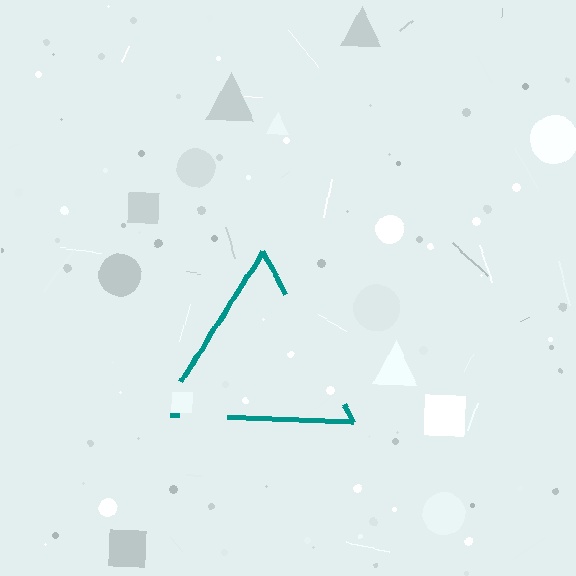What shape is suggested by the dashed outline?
The dashed outline suggests a triangle.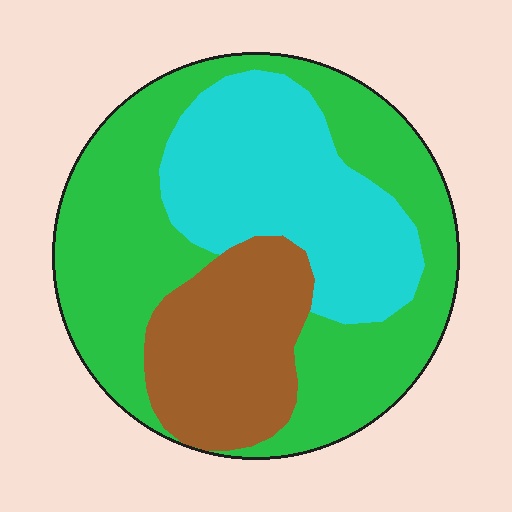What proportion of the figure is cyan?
Cyan takes up about one third (1/3) of the figure.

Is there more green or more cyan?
Green.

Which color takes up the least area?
Brown, at roughly 20%.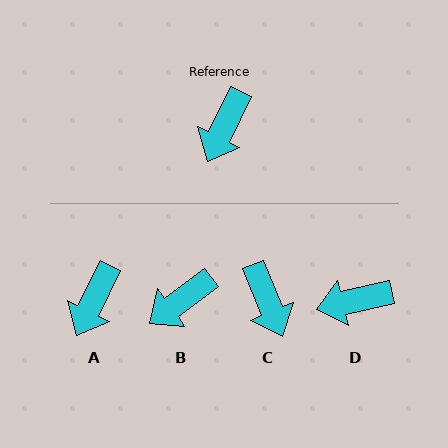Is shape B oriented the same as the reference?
No, it is off by about 28 degrees.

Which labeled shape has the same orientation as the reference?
A.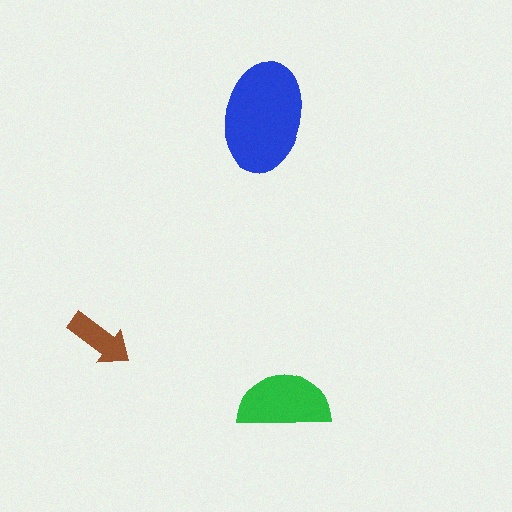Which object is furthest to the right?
The green semicircle is rightmost.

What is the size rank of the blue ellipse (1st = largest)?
1st.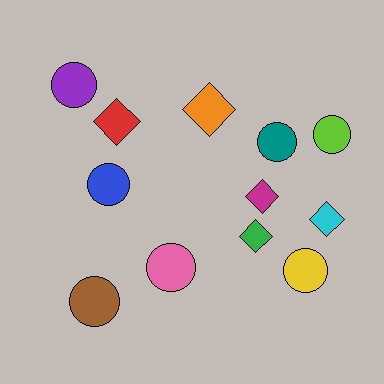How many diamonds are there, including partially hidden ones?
There are 5 diamonds.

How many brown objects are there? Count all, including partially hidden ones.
There is 1 brown object.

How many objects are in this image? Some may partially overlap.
There are 12 objects.